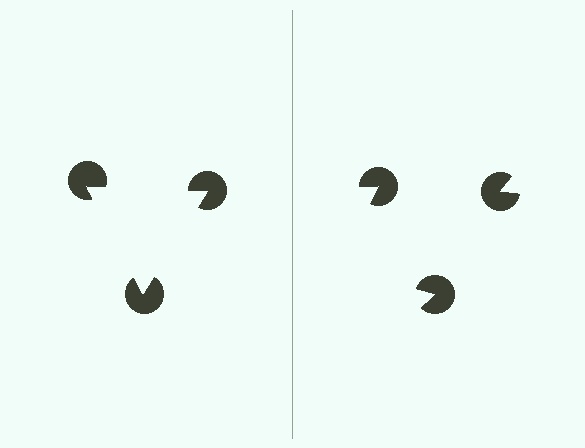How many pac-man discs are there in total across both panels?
6 — 3 on each side.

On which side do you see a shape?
An illusory triangle appears on the left side. On the right side the wedge cuts are rotated, so no coherent shape forms.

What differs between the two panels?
The pac-man discs are positioned identically on both sides; only the wedge orientations differ. On the left they align to a triangle; on the right they are misaligned.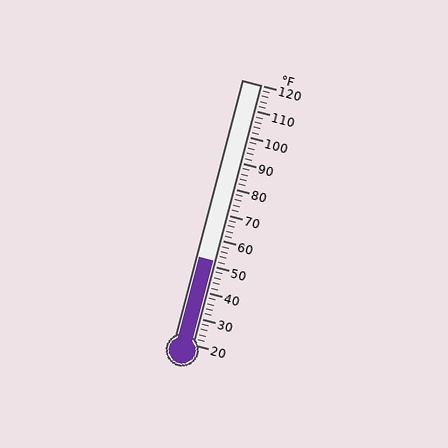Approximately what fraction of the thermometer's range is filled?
The thermometer is filled to approximately 30% of its range.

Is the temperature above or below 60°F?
The temperature is below 60°F.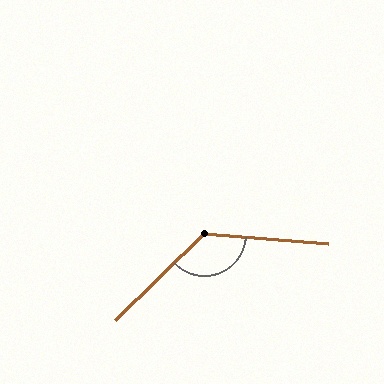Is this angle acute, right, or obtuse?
It is obtuse.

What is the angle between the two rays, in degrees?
Approximately 132 degrees.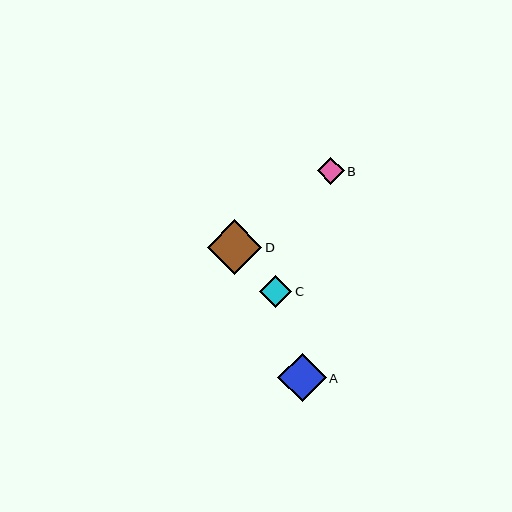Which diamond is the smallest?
Diamond B is the smallest with a size of approximately 27 pixels.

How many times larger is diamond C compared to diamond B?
Diamond C is approximately 1.2 times the size of diamond B.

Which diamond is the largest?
Diamond D is the largest with a size of approximately 54 pixels.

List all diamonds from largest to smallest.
From largest to smallest: D, A, C, B.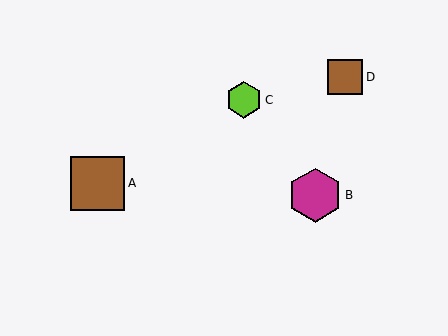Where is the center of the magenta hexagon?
The center of the magenta hexagon is at (315, 195).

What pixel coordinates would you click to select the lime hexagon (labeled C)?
Click at (244, 100) to select the lime hexagon C.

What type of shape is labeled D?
Shape D is a brown square.